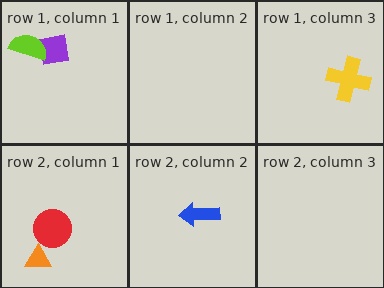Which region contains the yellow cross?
The row 1, column 3 region.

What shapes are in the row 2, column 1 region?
The orange triangle, the red circle.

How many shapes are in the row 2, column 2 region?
1.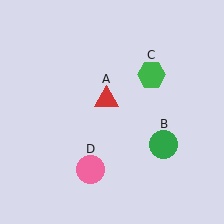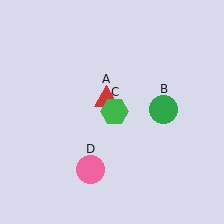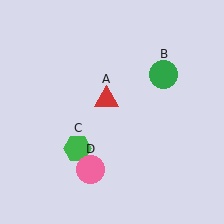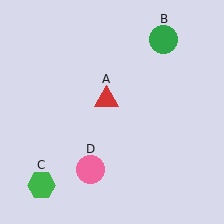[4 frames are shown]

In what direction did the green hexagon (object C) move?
The green hexagon (object C) moved down and to the left.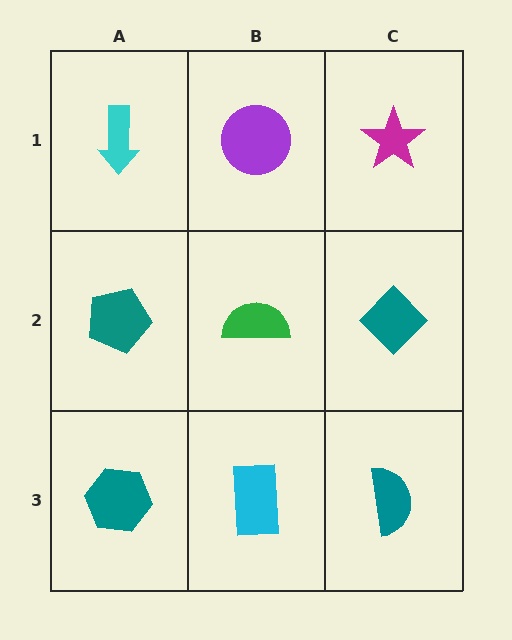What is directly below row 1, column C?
A teal diamond.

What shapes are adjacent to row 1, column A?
A teal pentagon (row 2, column A), a purple circle (row 1, column B).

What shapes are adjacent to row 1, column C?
A teal diamond (row 2, column C), a purple circle (row 1, column B).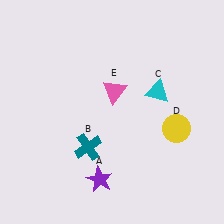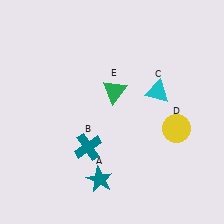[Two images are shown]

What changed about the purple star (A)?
In Image 1, A is purple. In Image 2, it changed to teal.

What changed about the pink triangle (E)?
In Image 1, E is pink. In Image 2, it changed to green.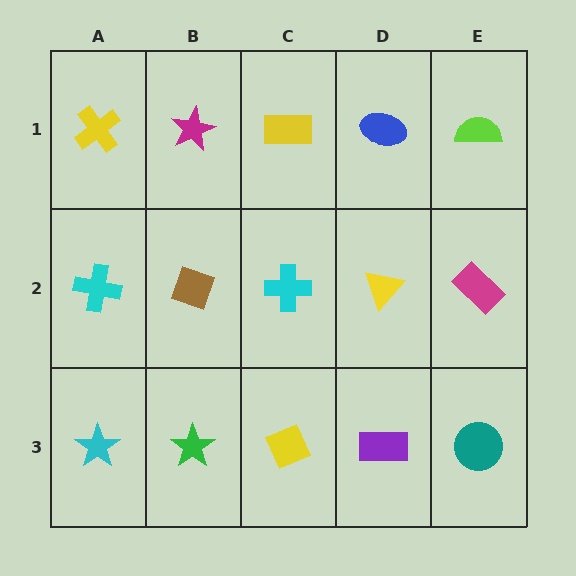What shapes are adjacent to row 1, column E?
A magenta rectangle (row 2, column E), a blue ellipse (row 1, column D).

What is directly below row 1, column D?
A yellow triangle.